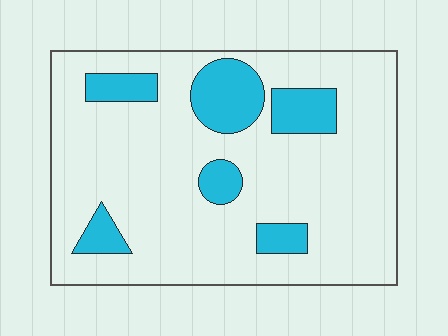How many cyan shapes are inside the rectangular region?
6.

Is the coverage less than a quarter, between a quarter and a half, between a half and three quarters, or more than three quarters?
Less than a quarter.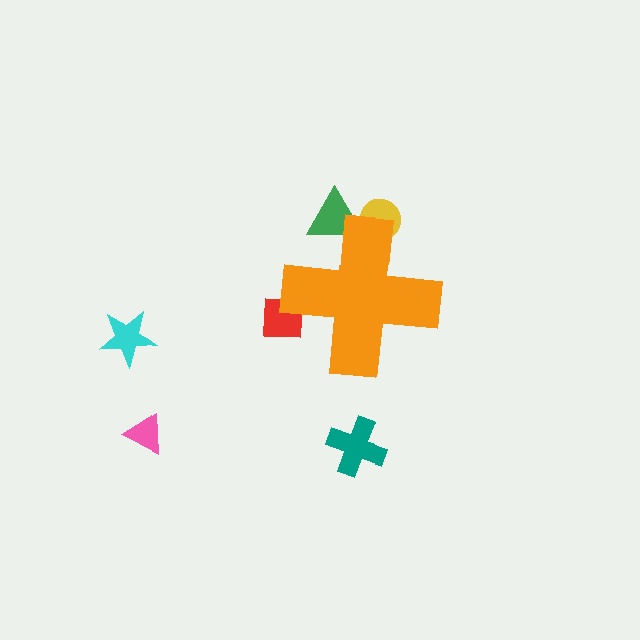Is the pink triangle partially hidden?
No, the pink triangle is fully visible.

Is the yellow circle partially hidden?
Yes, the yellow circle is partially hidden behind the orange cross.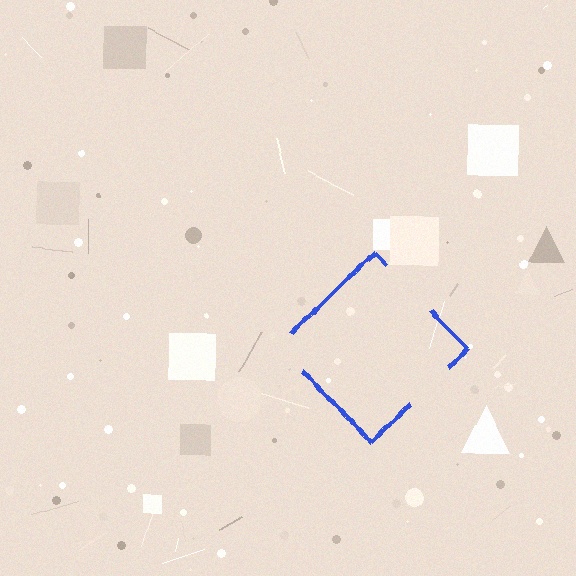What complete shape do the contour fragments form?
The contour fragments form a diamond.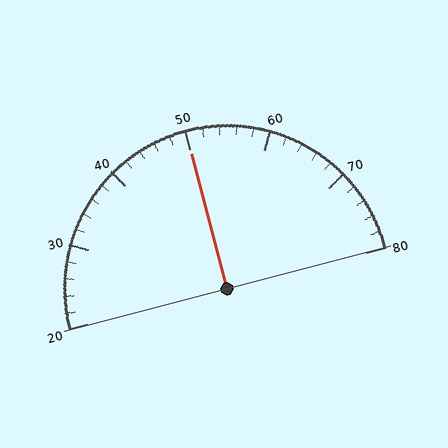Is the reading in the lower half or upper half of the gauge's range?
The reading is in the upper half of the range (20 to 80).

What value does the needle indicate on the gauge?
The needle indicates approximately 50.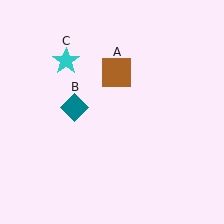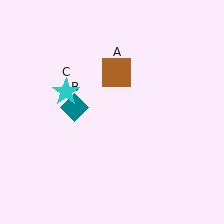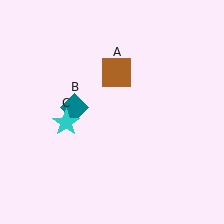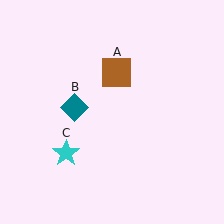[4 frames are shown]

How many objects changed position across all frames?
1 object changed position: cyan star (object C).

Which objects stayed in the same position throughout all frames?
Brown square (object A) and teal diamond (object B) remained stationary.